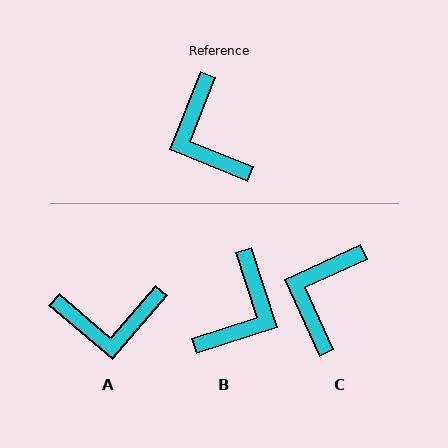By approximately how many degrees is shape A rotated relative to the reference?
Approximately 71 degrees counter-clockwise.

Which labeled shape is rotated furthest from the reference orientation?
B, about 130 degrees away.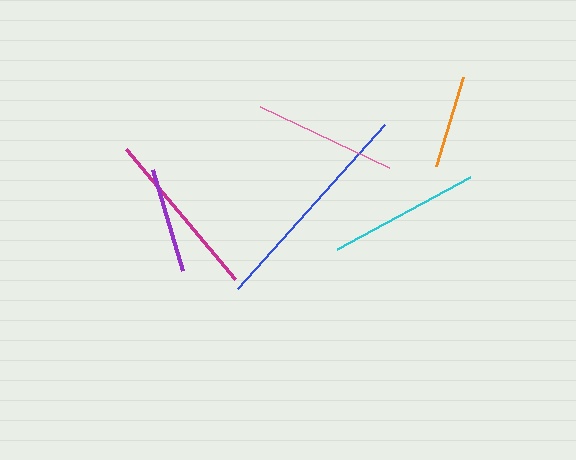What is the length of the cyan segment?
The cyan segment is approximately 152 pixels long.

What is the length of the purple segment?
The purple segment is approximately 105 pixels long.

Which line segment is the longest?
The blue line is the longest at approximately 220 pixels.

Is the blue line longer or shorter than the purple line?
The blue line is longer than the purple line.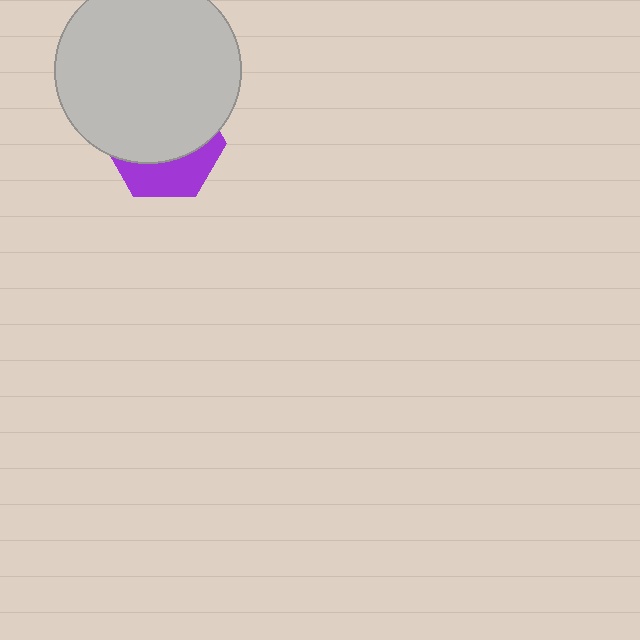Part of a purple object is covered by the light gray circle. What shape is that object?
It is a hexagon.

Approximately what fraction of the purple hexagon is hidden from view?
Roughly 64% of the purple hexagon is hidden behind the light gray circle.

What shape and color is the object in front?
The object in front is a light gray circle.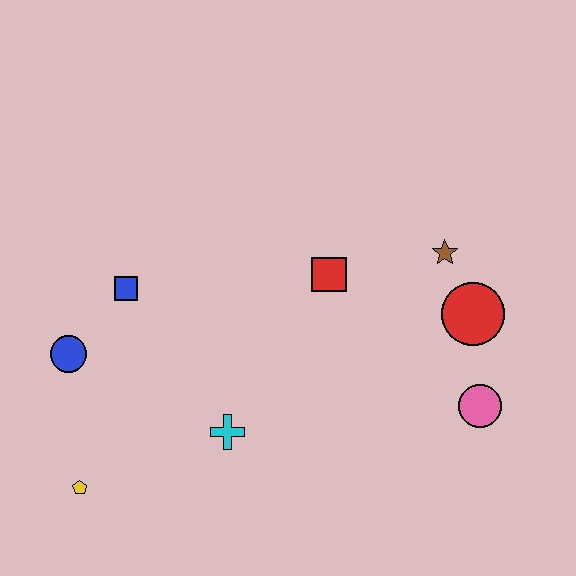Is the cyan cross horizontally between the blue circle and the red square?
Yes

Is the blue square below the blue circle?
No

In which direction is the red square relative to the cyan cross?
The red square is above the cyan cross.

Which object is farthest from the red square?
The yellow pentagon is farthest from the red square.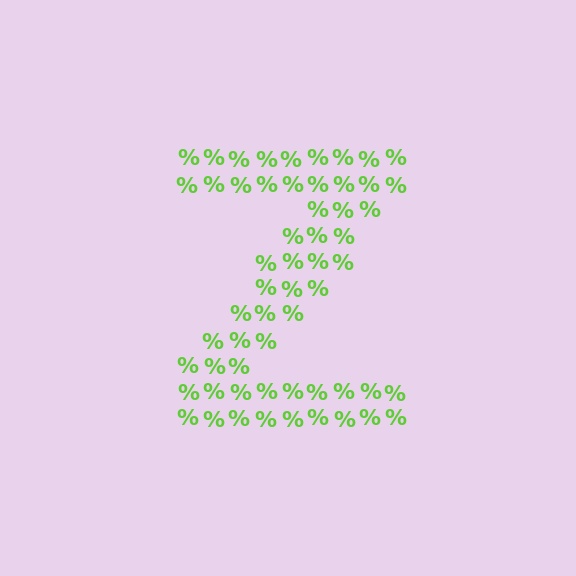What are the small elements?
The small elements are percent signs.